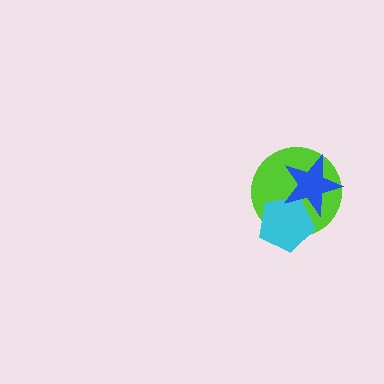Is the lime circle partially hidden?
Yes, it is partially covered by another shape.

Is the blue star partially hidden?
No, no other shape covers it.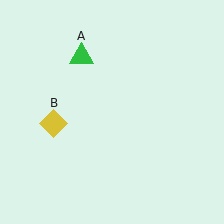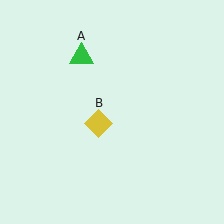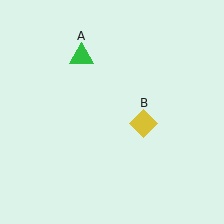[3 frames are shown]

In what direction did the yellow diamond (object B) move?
The yellow diamond (object B) moved right.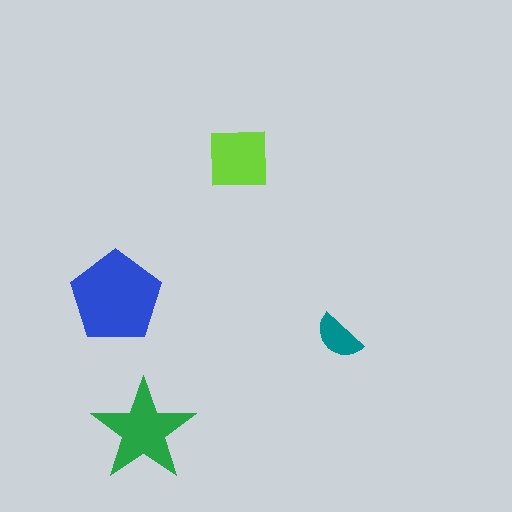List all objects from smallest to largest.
The teal semicircle, the lime square, the green star, the blue pentagon.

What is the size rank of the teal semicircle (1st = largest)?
4th.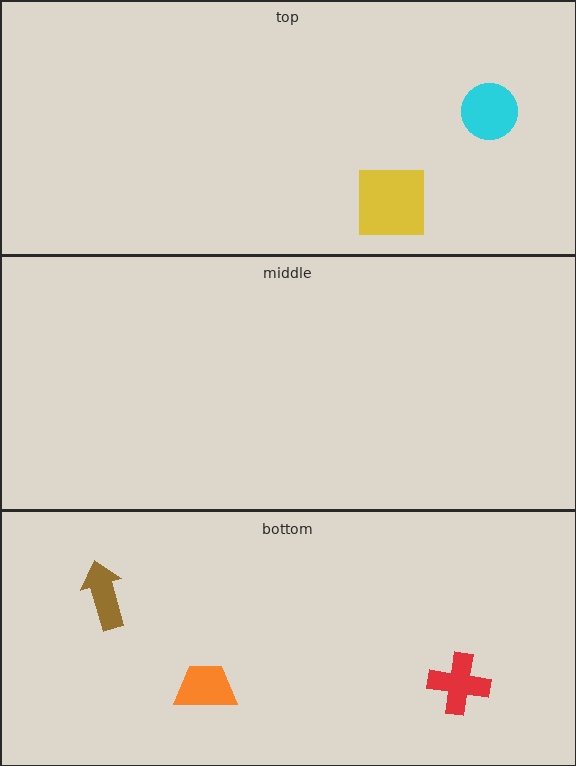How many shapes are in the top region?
2.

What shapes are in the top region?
The yellow square, the cyan circle.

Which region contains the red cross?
The bottom region.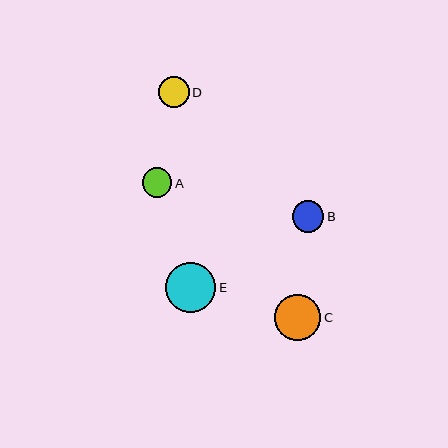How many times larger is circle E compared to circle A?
Circle E is approximately 1.7 times the size of circle A.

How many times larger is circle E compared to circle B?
Circle E is approximately 1.6 times the size of circle B.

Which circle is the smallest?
Circle A is the smallest with a size of approximately 29 pixels.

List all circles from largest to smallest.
From largest to smallest: E, C, B, D, A.